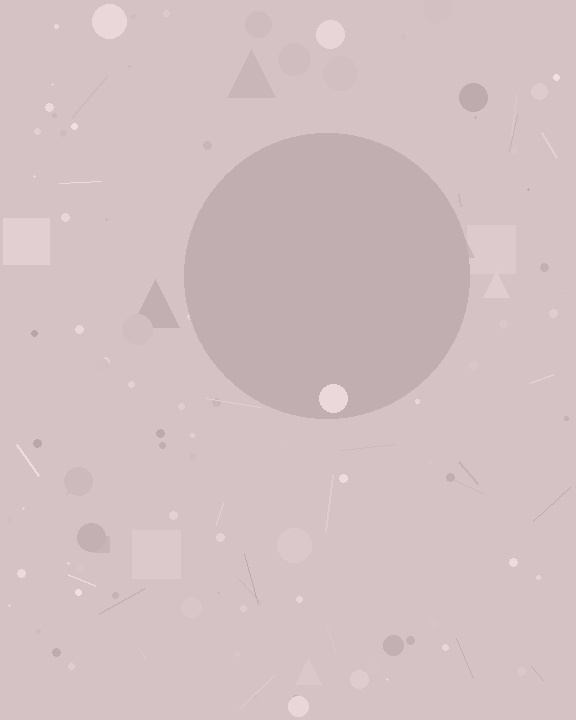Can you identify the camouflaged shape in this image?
The camouflaged shape is a circle.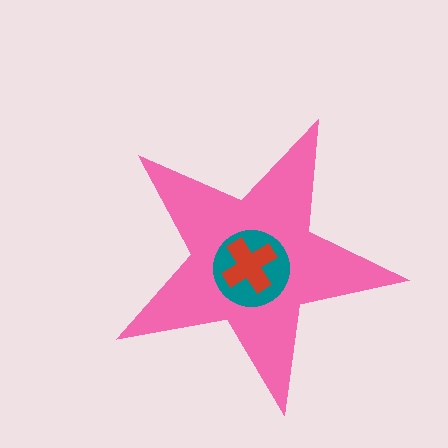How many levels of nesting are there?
3.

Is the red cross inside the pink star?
Yes.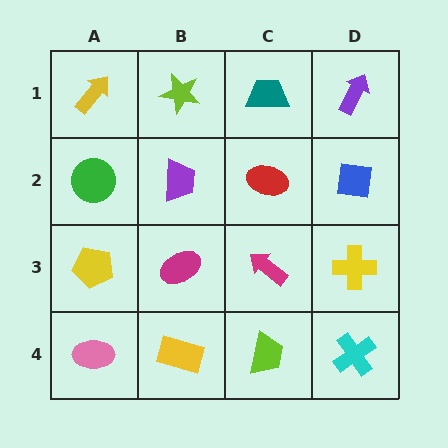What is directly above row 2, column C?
A teal trapezoid.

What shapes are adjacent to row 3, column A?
A green circle (row 2, column A), a pink ellipse (row 4, column A), a magenta ellipse (row 3, column B).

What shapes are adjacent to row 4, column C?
A magenta arrow (row 3, column C), a yellow rectangle (row 4, column B), a cyan cross (row 4, column D).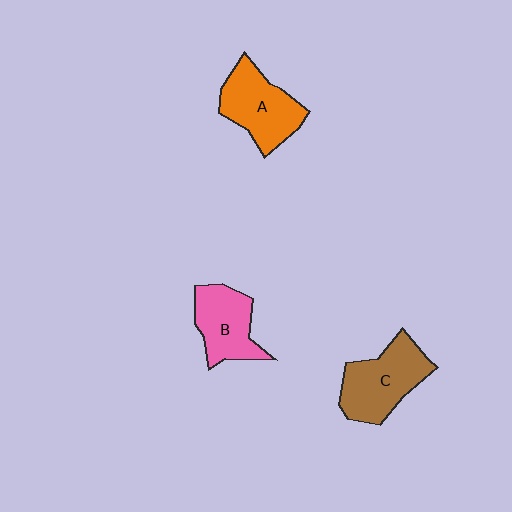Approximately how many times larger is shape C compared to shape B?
Approximately 1.2 times.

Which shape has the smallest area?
Shape B (pink).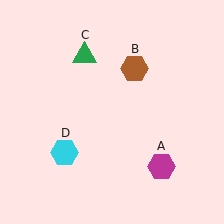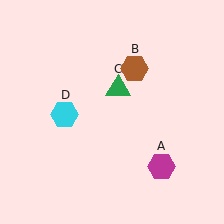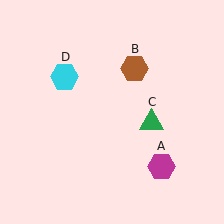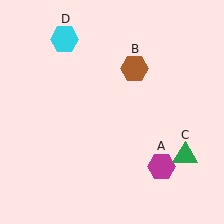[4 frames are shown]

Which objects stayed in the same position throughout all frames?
Magenta hexagon (object A) and brown hexagon (object B) remained stationary.